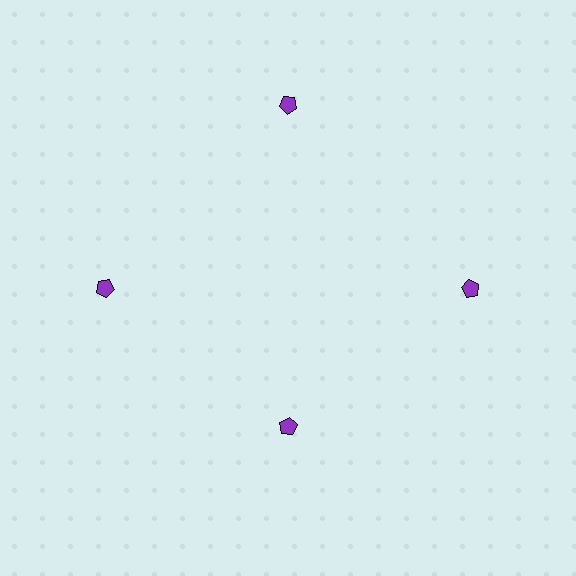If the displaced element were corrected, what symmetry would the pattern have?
It would have 4-fold rotational symmetry — the pattern would map onto itself every 90 degrees.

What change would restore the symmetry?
The symmetry would be restored by moving it outward, back onto the ring so that all 4 pentagons sit at equal angles and equal distance from the center.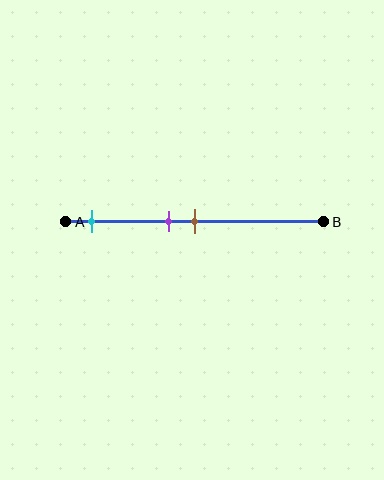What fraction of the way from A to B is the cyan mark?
The cyan mark is approximately 10% (0.1) of the way from A to B.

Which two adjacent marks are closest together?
The purple and brown marks are the closest adjacent pair.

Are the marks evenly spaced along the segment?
No, the marks are not evenly spaced.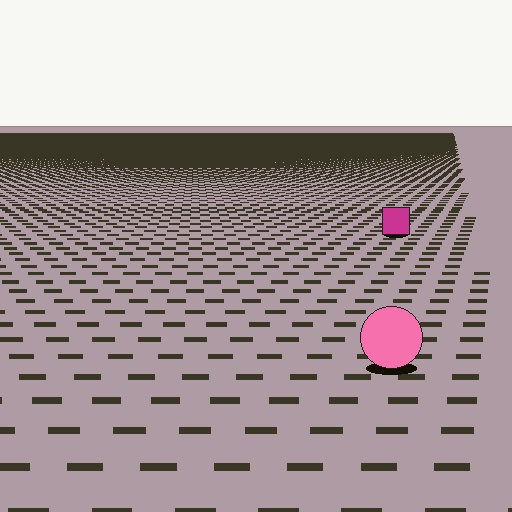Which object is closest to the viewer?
The pink circle is closest. The texture marks near it are larger and more spread out.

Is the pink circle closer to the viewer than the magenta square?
Yes. The pink circle is closer — you can tell from the texture gradient: the ground texture is coarser near it.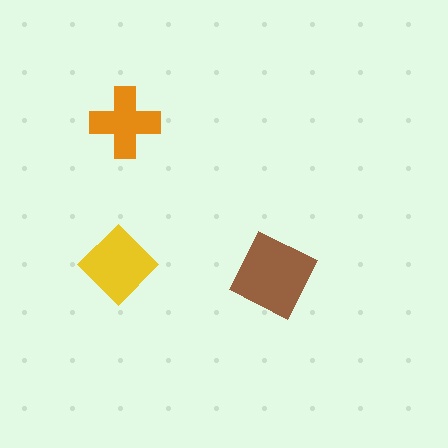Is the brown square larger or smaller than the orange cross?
Larger.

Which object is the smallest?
The orange cross.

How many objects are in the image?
There are 3 objects in the image.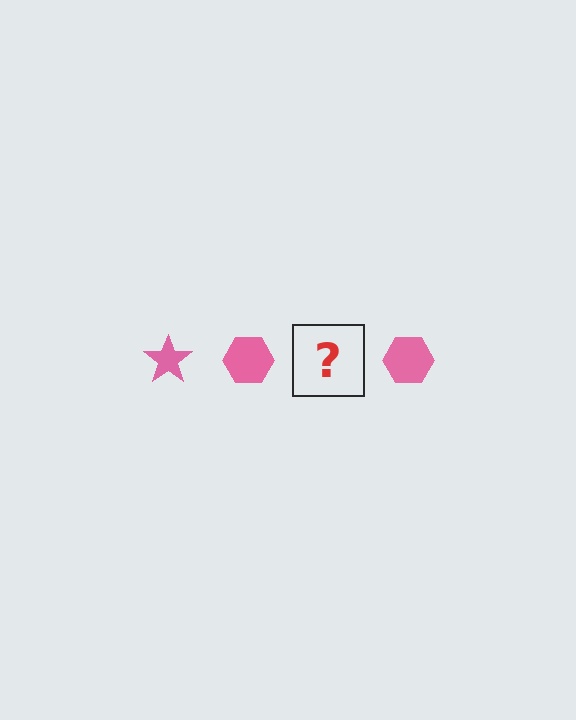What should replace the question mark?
The question mark should be replaced with a pink star.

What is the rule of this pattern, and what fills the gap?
The rule is that the pattern cycles through star, hexagon shapes in pink. The gap should be filled with a pink star.